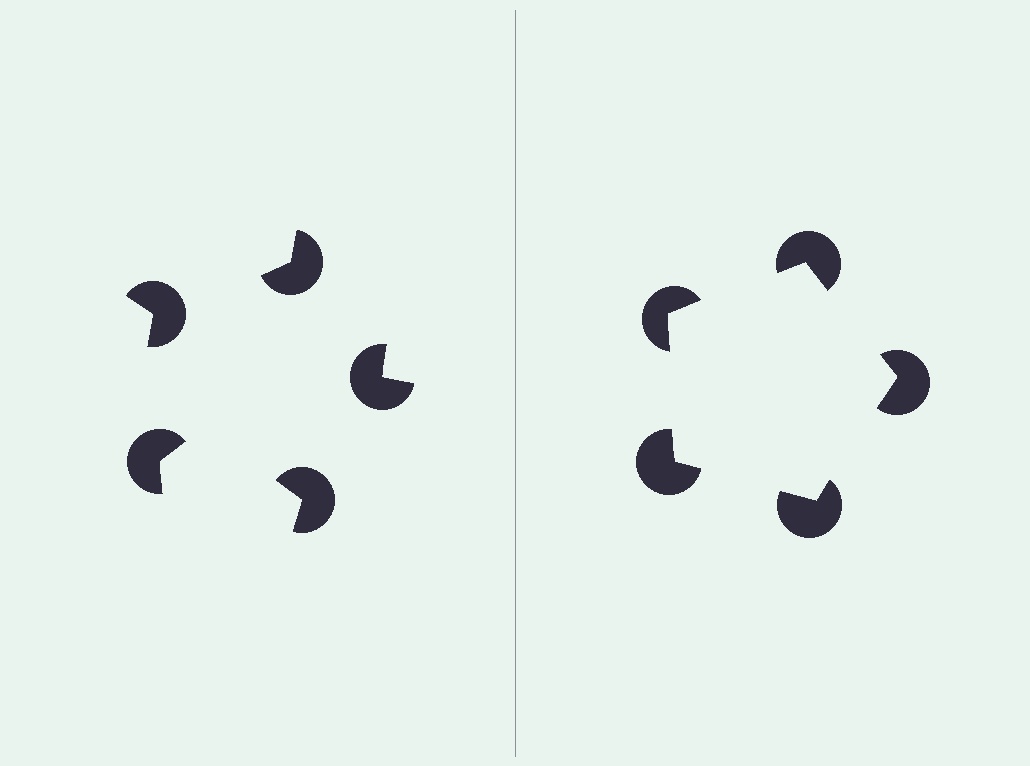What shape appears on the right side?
An illusory pentagon.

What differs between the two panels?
The pac-man discs are positioned identically on both sides; only the wedge orientations differ. On the right they align to a pentagon; on the left they are misaligned.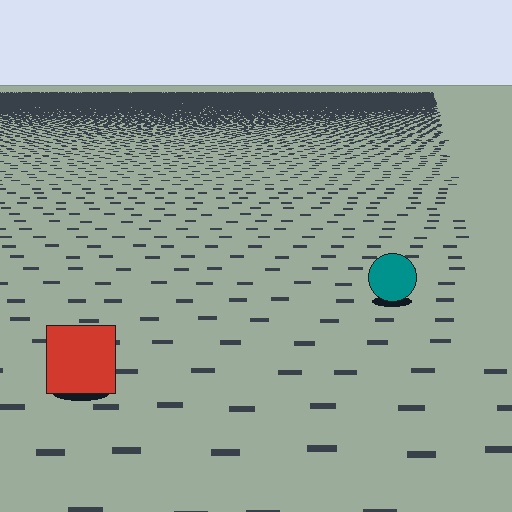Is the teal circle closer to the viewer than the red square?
No. The red square is closer — you can tell from the texture gradient: the ground texture is coarser near it.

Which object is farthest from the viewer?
The teal circle is farthest from the viewer. It appears smaller and the ground texture around it is denser.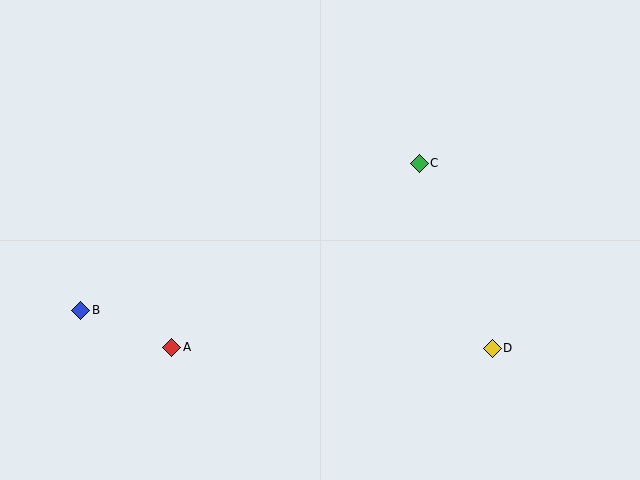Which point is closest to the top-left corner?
Point B is closest to the top-left corner.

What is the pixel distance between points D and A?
The distance between D and A is 320 pixels.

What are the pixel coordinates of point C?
Point C is at (419, 163).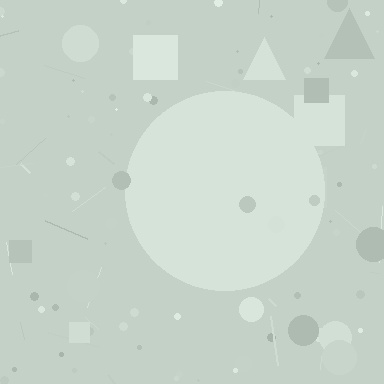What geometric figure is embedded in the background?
A circle is embedded in the background.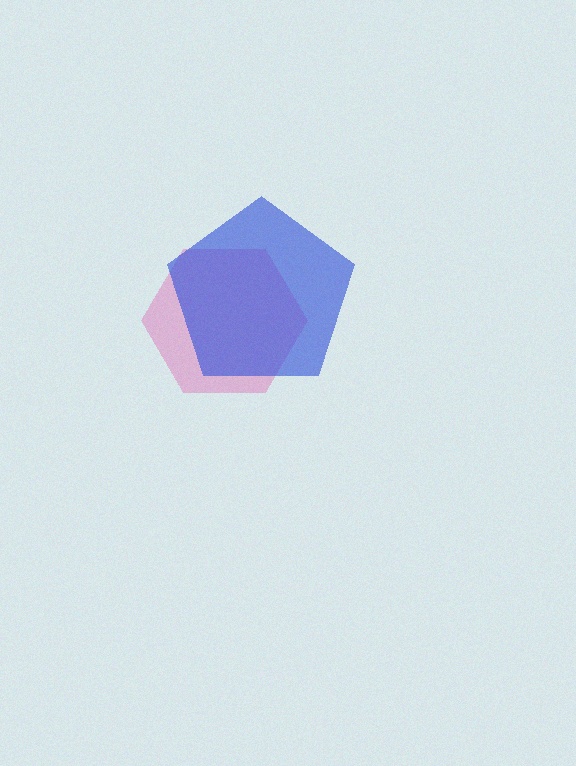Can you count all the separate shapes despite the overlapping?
Yes, there are 2 separate shapes.